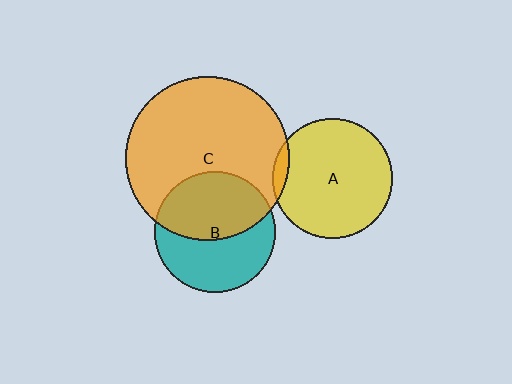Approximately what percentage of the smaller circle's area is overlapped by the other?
Approximately 5%.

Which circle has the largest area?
Circle C (orange).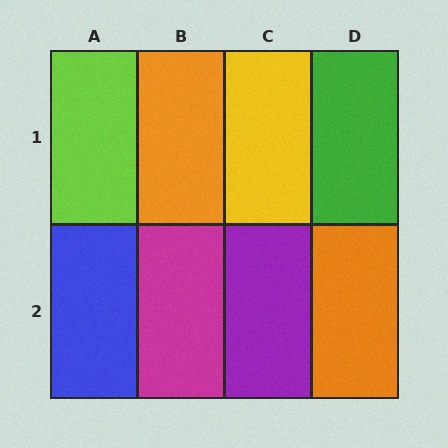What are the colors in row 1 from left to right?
Lime, orange, yellow, green.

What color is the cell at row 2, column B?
Magenta.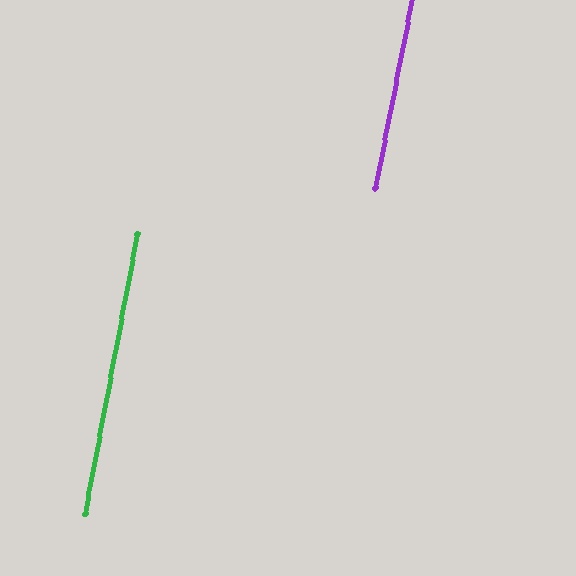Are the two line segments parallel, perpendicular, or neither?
Parallel — their directions differ by only 0.3°.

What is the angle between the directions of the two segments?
Approximately 0 degrees.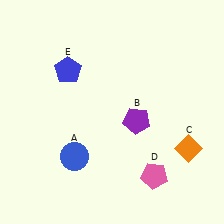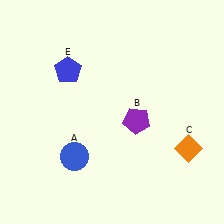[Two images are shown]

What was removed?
The pink pentagon (D) was removed in Image 2.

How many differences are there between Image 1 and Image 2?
There is 1 difference between the two images.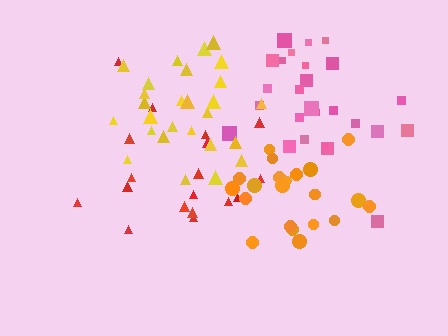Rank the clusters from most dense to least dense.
orange, yellow, red, pink.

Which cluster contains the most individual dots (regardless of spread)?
Yellow (27).